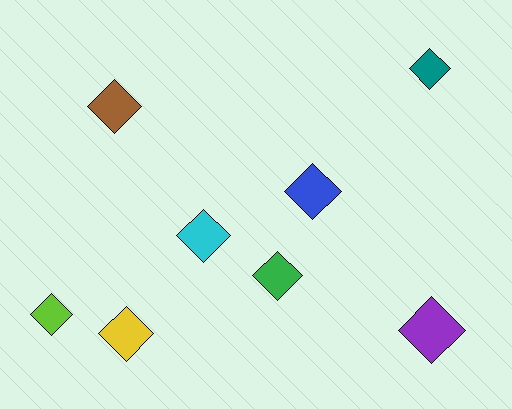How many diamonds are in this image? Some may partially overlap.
There are 8 diamonds.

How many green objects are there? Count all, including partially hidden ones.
There is 1 green object.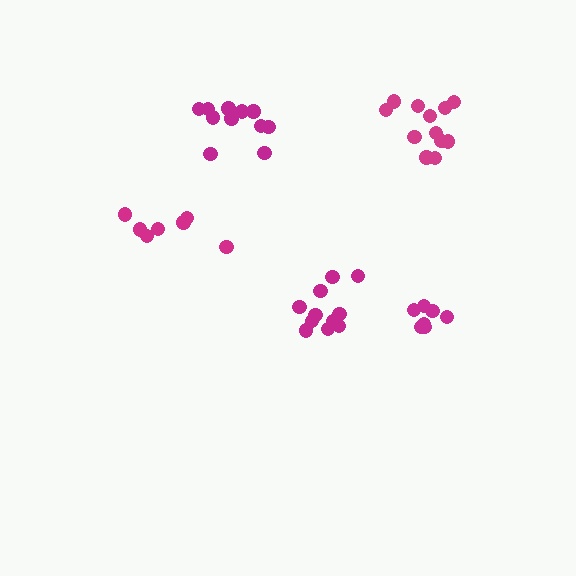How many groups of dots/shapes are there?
There are 5 groups.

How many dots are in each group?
Group 1: 11 dots, Group 2: 11 dots, Group 3: 7 dots, Group 4: 12 dots, Group 5: 7 dots (48 total).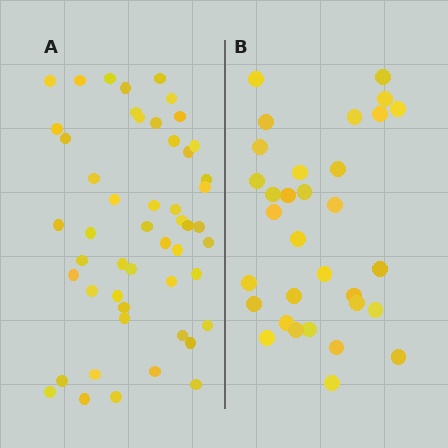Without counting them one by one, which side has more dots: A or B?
Region A (the left region) has more dots.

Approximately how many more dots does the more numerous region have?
Region A has approximately 20 more dots than region B.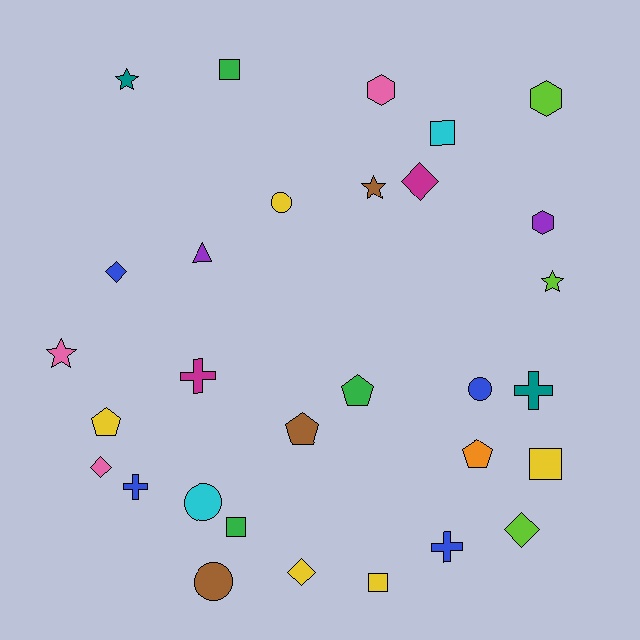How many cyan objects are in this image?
There are 2 cyan objects.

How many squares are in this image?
There are 5 squares.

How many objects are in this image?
There are 30 objects.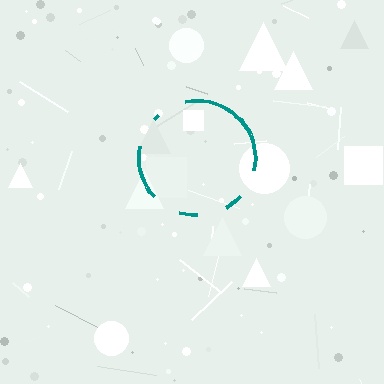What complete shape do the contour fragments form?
The contour fragments form a circle.